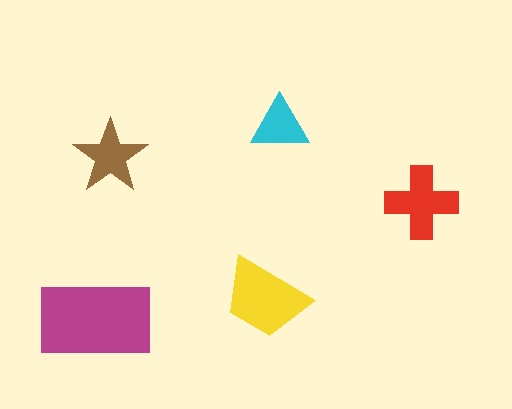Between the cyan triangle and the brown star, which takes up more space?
The brown star.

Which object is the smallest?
The cyan triangle.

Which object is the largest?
The magenta rectangle.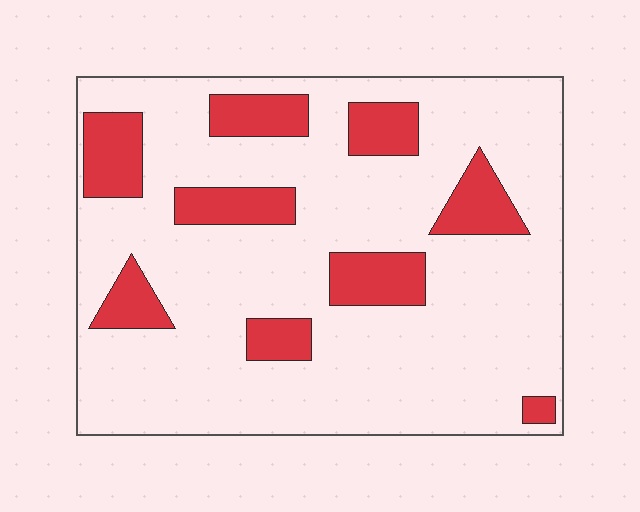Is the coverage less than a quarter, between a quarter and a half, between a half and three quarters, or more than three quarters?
Less than a quarter.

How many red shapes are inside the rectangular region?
9.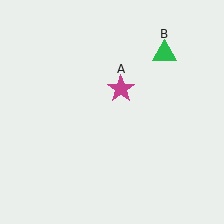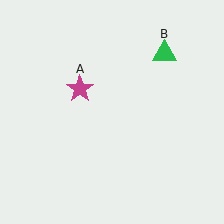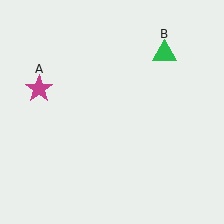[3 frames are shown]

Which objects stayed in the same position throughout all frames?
Green triangle (object B) remained stationary.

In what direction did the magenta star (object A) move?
The magenta star (object A) moved left.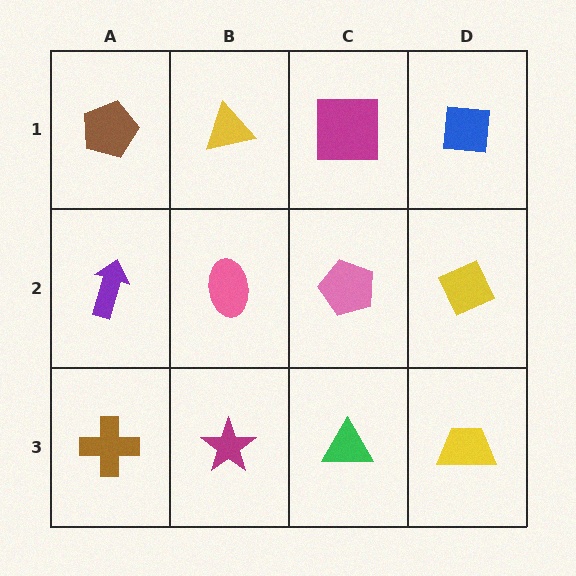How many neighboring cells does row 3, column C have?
3.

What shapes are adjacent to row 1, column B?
A pink ellipse (row 2, column B), a brown pentagon (row 1, column A), a magenta square (row 1, column C).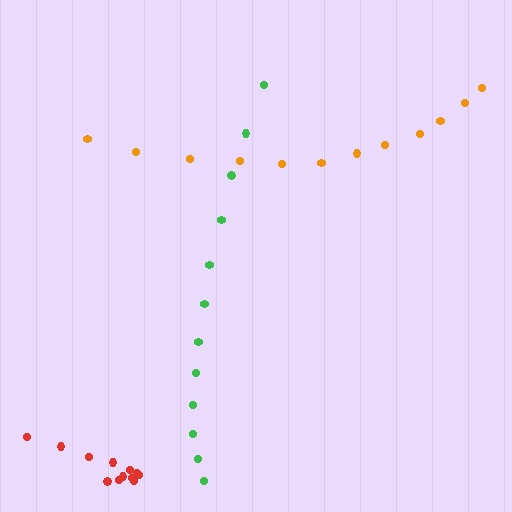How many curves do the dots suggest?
There are 3 distinct paths.